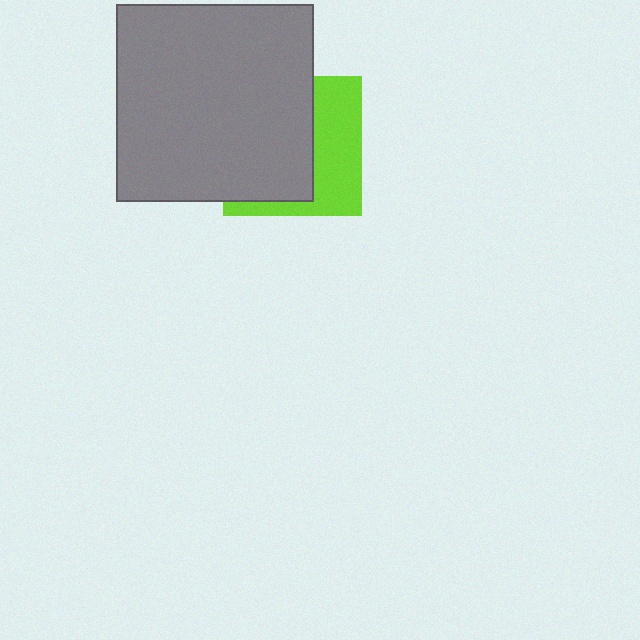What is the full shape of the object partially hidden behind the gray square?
The partially hidden object is a lime square.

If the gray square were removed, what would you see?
You would see the complete lime square.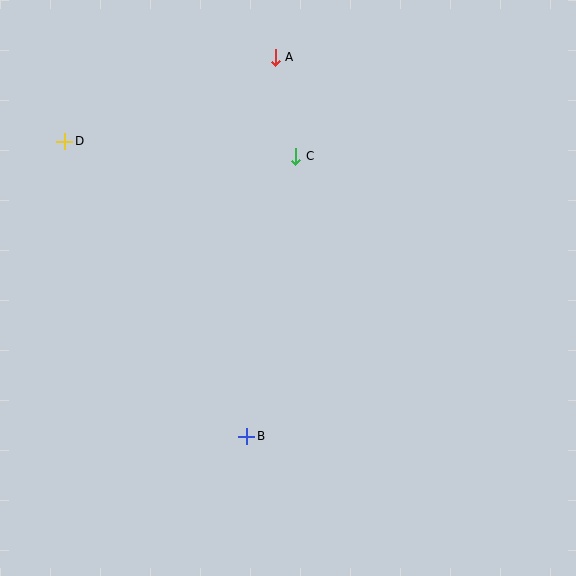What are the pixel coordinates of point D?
Point D is at (65, 141).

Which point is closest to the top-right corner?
Point A is closest to the top-right corner.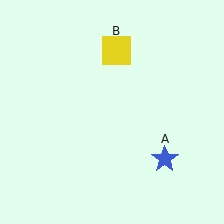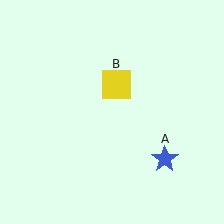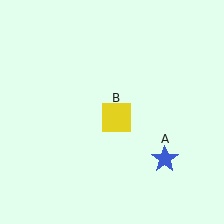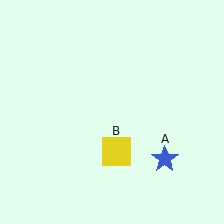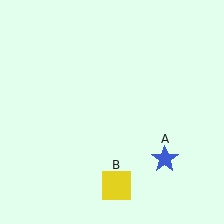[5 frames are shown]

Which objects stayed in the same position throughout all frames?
Blue star (object A) remained stationary.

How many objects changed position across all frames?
1 object changed position: yellow square (object B).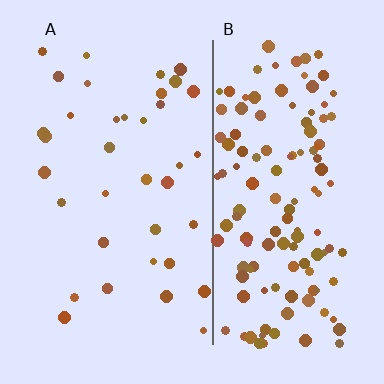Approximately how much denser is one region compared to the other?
Approximately 3.8× — region B over region A.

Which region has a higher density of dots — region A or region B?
B (the right).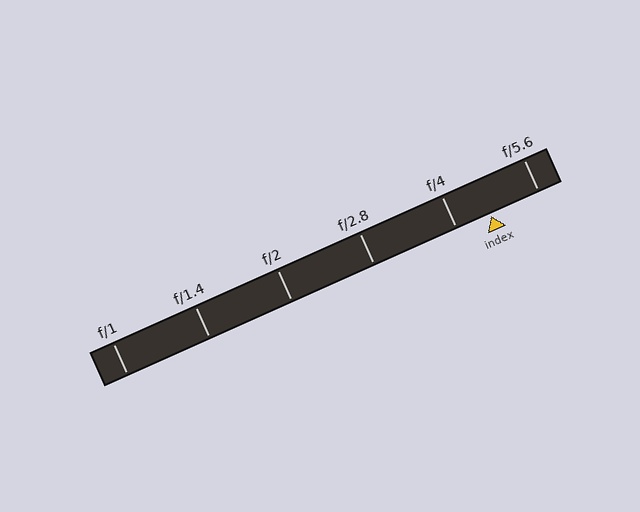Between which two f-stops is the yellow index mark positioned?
The index mark is between f/4 and f/5.6.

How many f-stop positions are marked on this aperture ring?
There are 6 f-stop positions marked.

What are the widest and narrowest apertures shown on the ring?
The widest aperture shown is f/1 and the narrowest is f/5.6.